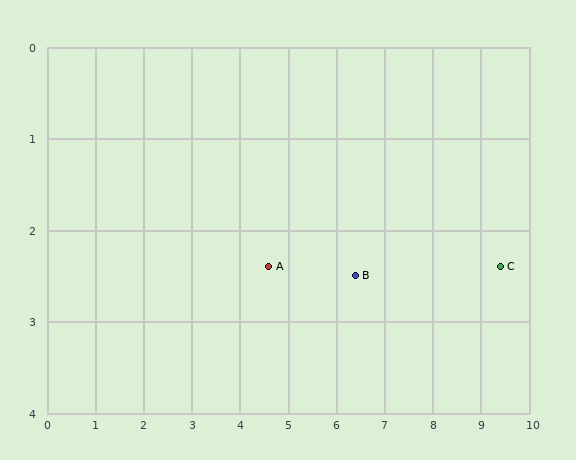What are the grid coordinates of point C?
Point C is at approximately (9.4, 2.4).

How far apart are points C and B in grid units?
Points C and B are about 3.0 grid units apart.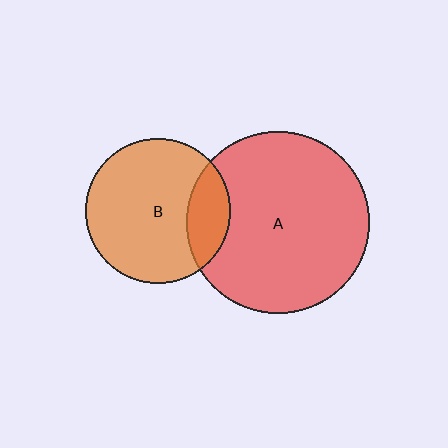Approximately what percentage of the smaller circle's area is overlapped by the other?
Approximately 20%.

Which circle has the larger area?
Circle A (red).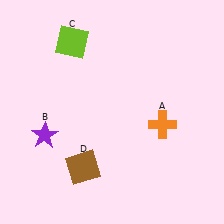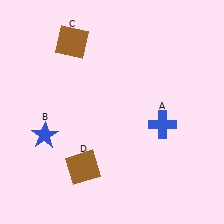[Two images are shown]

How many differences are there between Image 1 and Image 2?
There are 3 differences between the two images.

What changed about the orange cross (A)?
In Image 1, A is orange. In Image 2, it changed to blue.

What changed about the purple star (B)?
In Image 1, B is purple. In Image 2, it changed to blue.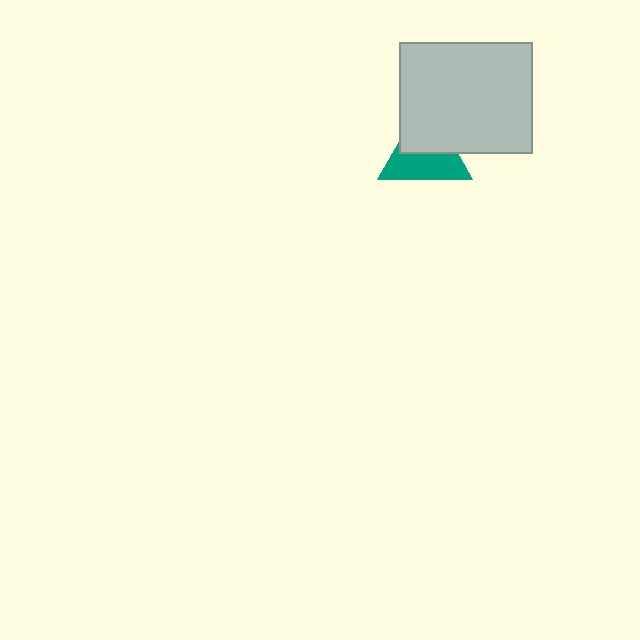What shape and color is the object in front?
The object in front is a light gray rectangle.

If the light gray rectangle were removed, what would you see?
You would see the complete teal triangle.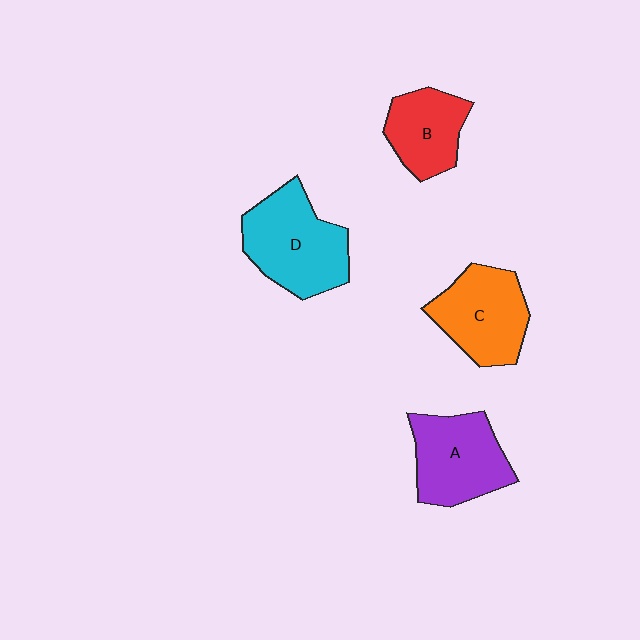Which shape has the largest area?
Shape D (cyan).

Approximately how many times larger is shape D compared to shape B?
Approximately 1.5 times.